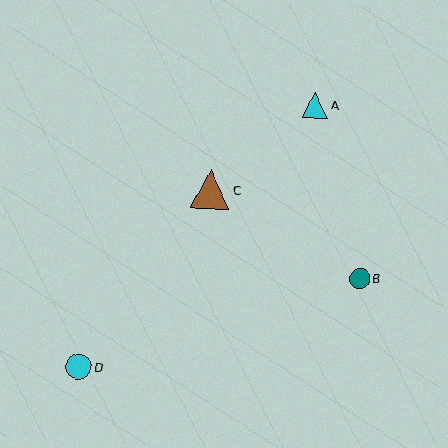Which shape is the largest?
The brown triangle (labeled C) is the largest.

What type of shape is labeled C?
Shape C is a brown triangle.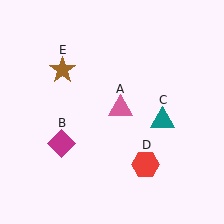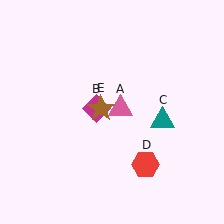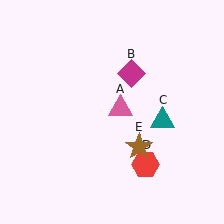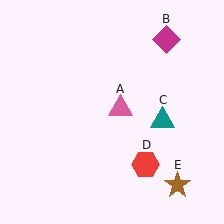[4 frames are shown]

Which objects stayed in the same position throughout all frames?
Pink triangle (object A) and teal triangle (object C) and red hexagon (object D) remained stationary.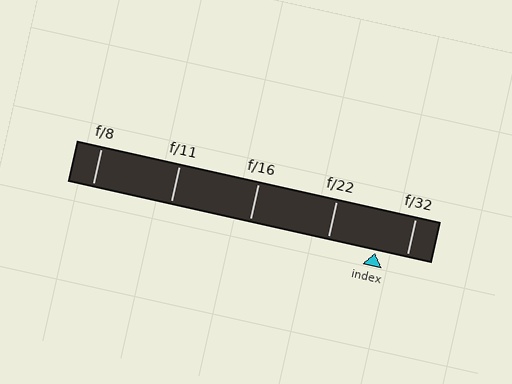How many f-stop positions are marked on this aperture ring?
There are 5 f-stop positions marked.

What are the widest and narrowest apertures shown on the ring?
The widest aperture shown is f/8 and the narrowest is f/32.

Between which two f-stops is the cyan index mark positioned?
The index mark is between f/22 and f/32.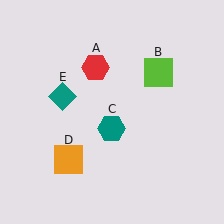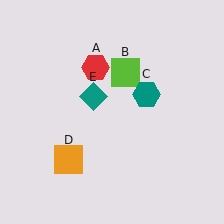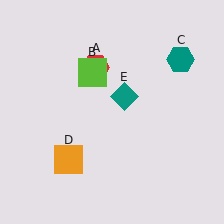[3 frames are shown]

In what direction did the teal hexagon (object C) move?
The teal hexagon (object C) moved up and to the right.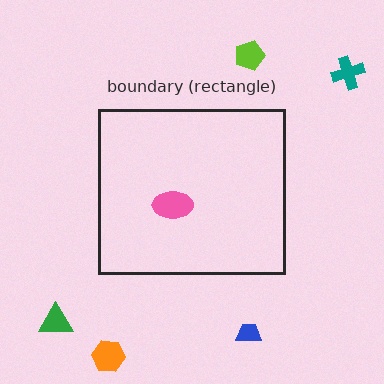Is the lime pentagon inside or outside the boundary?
Outside.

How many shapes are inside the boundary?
1 inside, 5 outside.